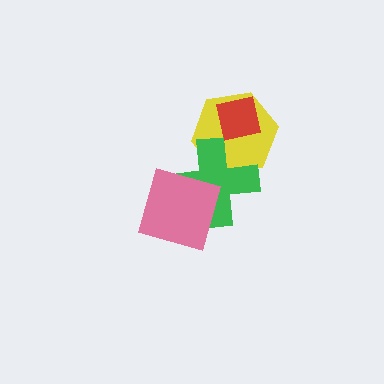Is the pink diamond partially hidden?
No, no other shape covers it.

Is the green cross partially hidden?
Yes, it is partially covered by another shape.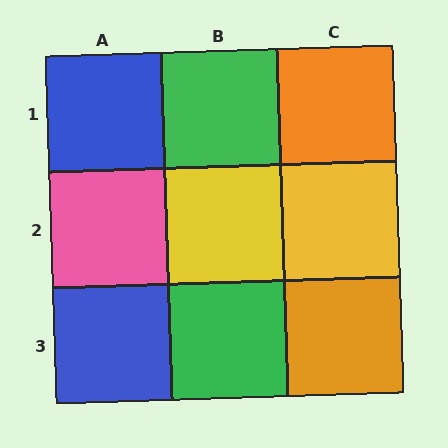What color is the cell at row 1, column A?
Blue.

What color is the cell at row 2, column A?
Pink.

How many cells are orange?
2 cells are orange.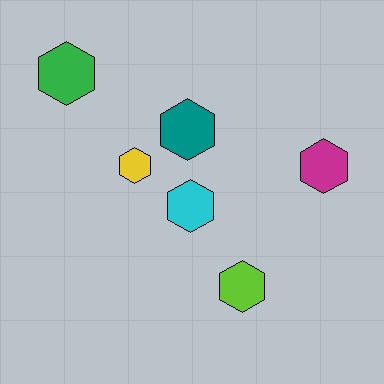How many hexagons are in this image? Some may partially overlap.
There are 6 hexagons.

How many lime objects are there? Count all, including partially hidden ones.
There is 1 lime object.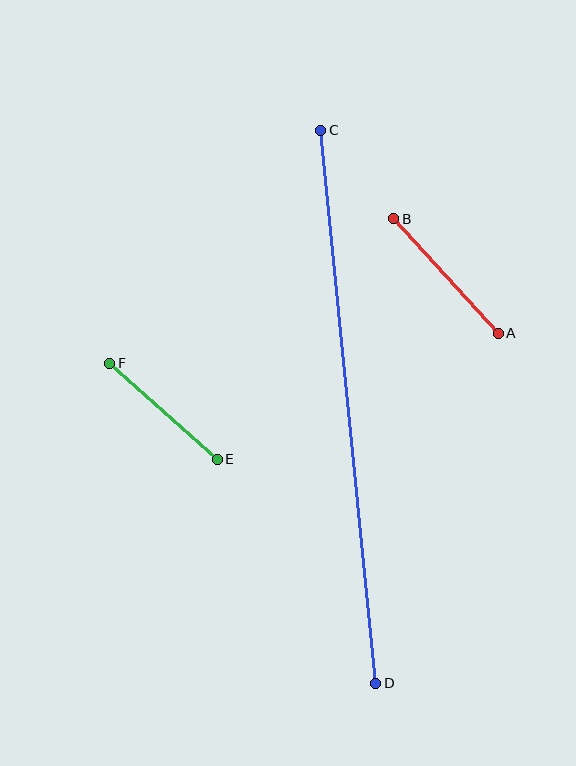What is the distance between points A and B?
The distance is approximately 155 pixels.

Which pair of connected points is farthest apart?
Points C and D are farthest apart.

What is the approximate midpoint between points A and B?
The midpoint is at approximately (446, 276) pixels.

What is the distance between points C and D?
The distance is approximately 556 pixels.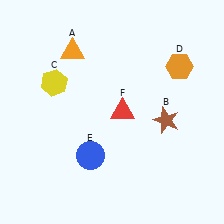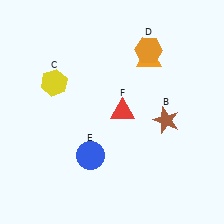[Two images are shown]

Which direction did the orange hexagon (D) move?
The orange hexagon (D) moved left.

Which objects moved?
The objects that moved are: the orange triangle (A), the orange hexagon (D).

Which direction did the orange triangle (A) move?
The orange triangle (A) moved right.